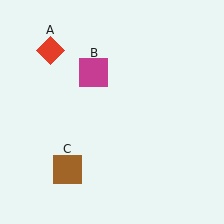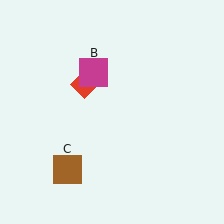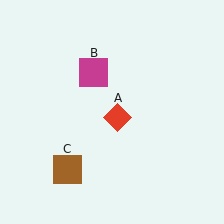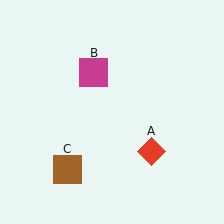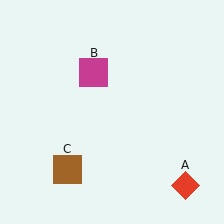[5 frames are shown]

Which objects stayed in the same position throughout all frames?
Magenta square (object B) and brown square (object C) remained stationary.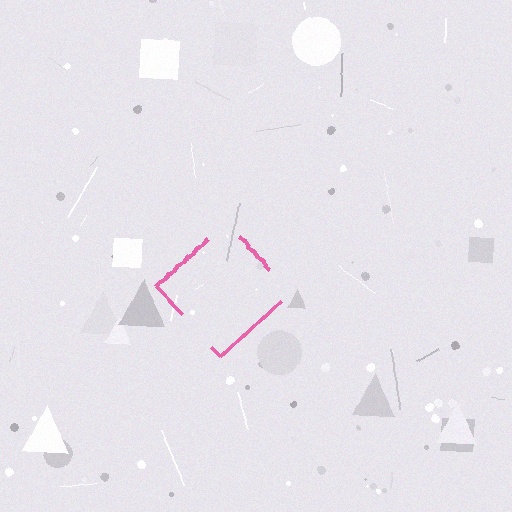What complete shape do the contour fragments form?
The contour fragments form a diamond.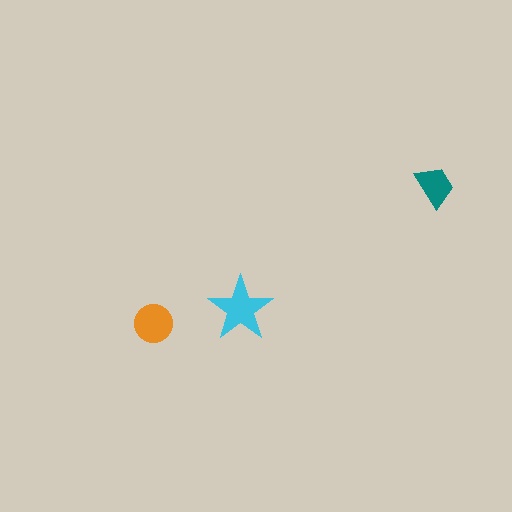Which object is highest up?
The teal trapezoid is topmost.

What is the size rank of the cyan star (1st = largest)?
1st.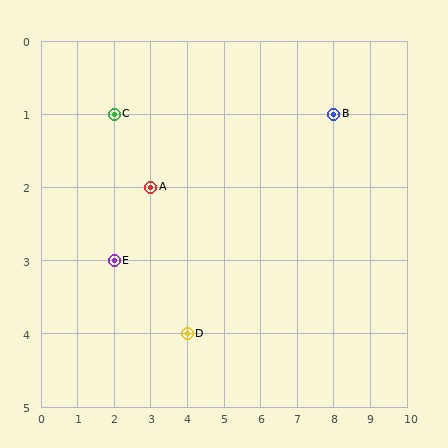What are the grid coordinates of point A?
Point A is at grid coordinates (3, 2).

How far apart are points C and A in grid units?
Points C and A are 1 column and 1 row apart (about 1.4 grid units diagonally).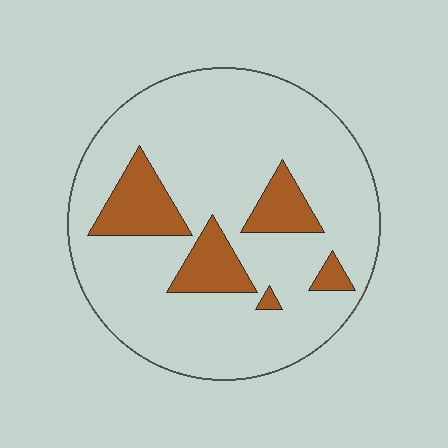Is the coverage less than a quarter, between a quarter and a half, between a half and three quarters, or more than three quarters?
Less than a quarter.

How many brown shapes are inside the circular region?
5.